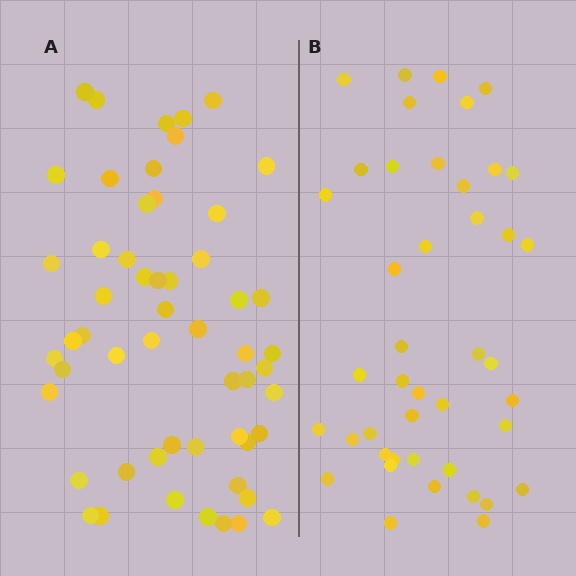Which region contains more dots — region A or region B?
Region A (the left region) has more dots.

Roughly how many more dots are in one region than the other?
Region A has roughly 12 or so more dots than region B.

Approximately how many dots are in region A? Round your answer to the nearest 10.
About 60 dots. (The exact count is 55, which rounds to 60.)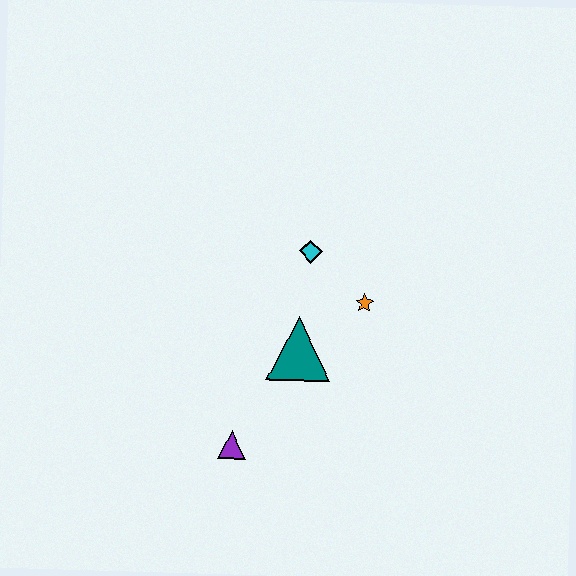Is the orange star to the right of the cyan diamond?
Yes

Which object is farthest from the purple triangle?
The cyan diamond is farthest from the purple triangle.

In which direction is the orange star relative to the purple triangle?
The orange star is above the purple triangle.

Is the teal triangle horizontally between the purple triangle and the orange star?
Yes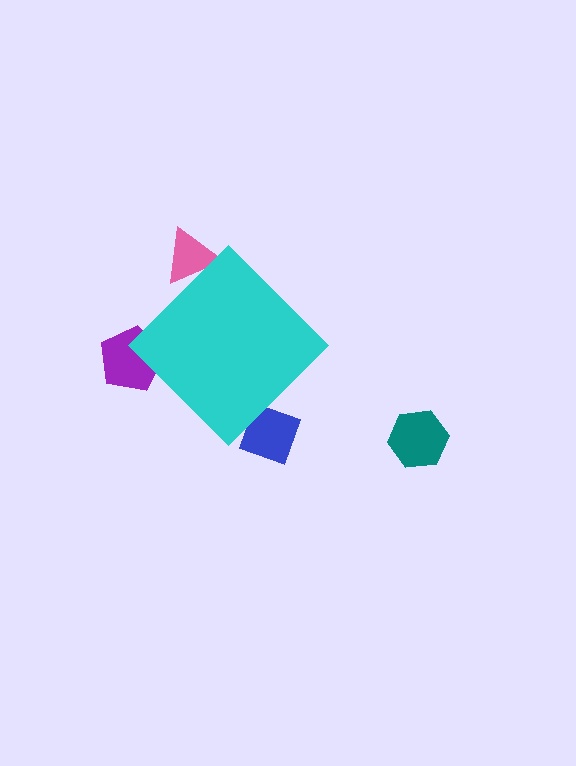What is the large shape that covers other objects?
A cyan diamond.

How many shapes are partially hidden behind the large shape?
3 shapes are partially hidden.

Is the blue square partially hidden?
Yes, the blue square is partially hidden behind the cyan diamond.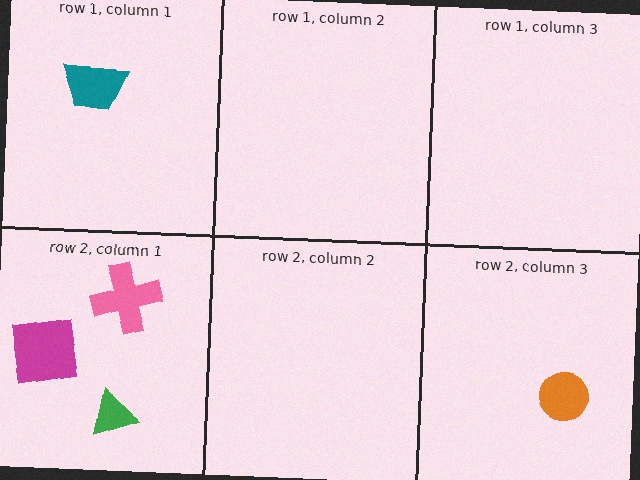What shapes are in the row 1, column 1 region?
The teal trapezoid.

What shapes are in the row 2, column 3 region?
The orange circle.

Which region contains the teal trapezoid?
The row 1, column 1 region.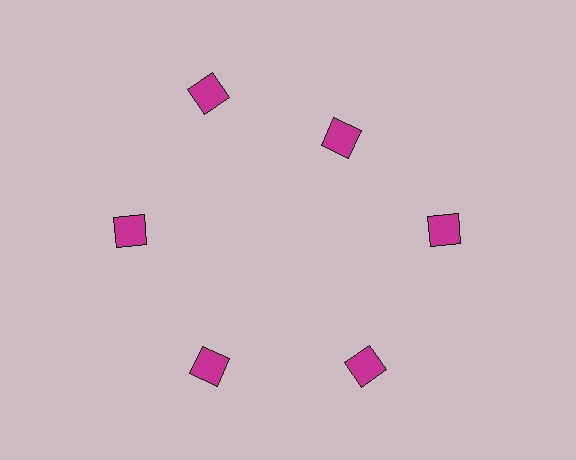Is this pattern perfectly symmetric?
No. The 6 magenta squares are arranged in a ring, but one element near the 1 o'clock position is pulled inward toward the center, breaking the 6-fold rotational symmetry.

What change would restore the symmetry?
The symmetry would be restored by moving it outward, back onto the ring so that all 6 squares sit at equal angles and equal distance from the center.